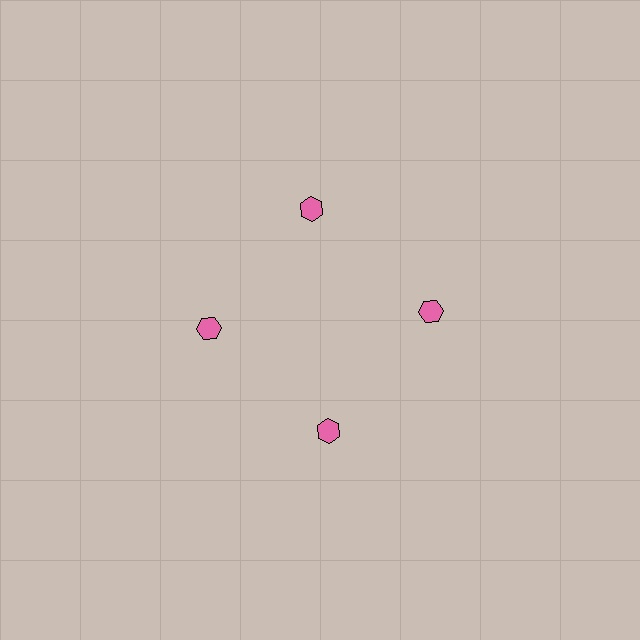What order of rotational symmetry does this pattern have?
This pattern has 4-fold rotational symmetry.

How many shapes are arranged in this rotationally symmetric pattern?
There are 4 shapes, arranged in 4 groups of 1.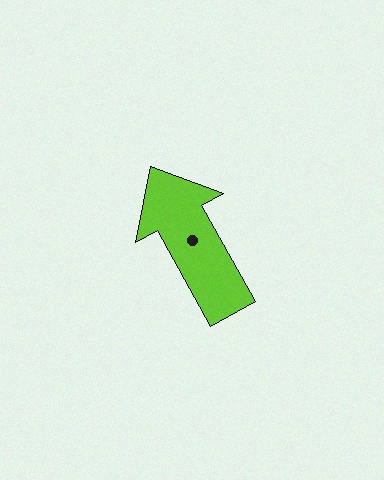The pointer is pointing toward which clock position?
Roughly 11 o'clock.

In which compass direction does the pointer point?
Northwest.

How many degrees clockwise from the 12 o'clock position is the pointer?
Approximately 331 degrees.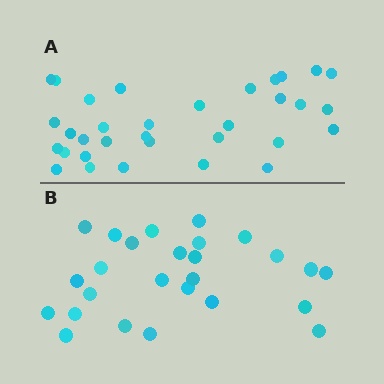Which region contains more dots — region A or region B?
Region A (the top region) has more dots.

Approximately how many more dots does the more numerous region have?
Region A has roughly 8 or so more dots than region B.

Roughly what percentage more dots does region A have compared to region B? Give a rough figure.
About 25% more.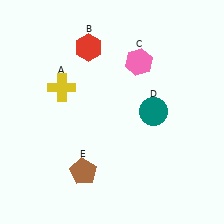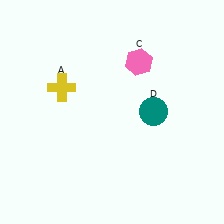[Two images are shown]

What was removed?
The red hexagon (B), the brown pentagon (E) were removed in Image 2.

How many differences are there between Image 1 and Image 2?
There are 2 differences between the two images.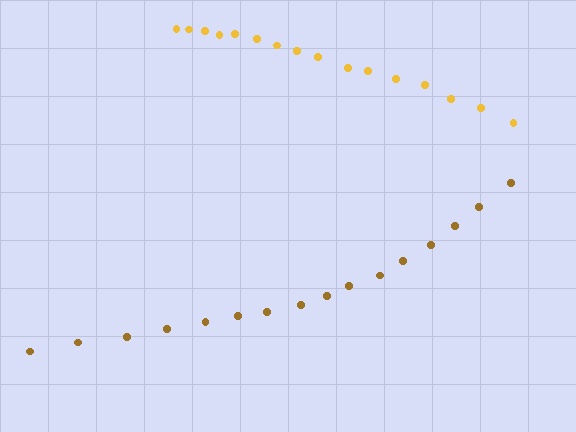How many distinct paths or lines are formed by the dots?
There are 2 distinct paths.